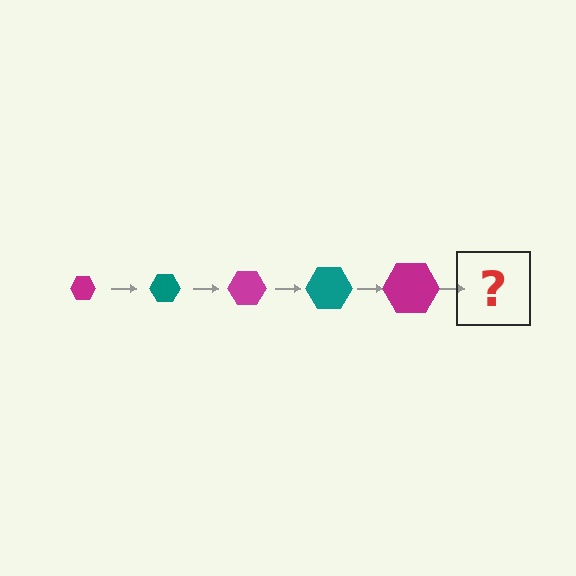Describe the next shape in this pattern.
It should be a teal hexagon, larger than the previous one.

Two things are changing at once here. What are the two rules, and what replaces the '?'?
The two rules are that the hexagon grows larger each step and the color cycles through magenta and teal. The '?' should be a teal hexagon, larger than the previous one.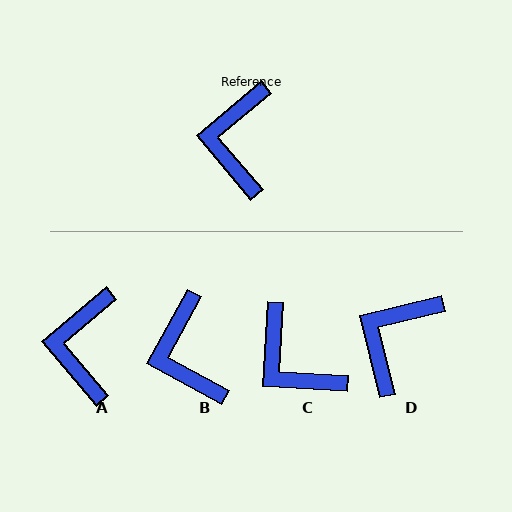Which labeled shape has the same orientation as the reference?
A.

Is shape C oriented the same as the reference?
No, it is off by about 46 degrees.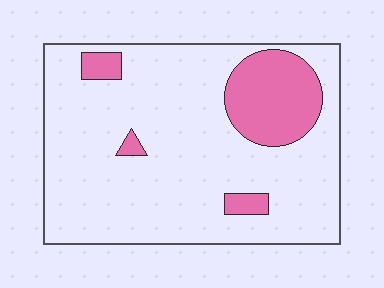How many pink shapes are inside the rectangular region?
4.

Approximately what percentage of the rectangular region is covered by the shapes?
Approximately 15%.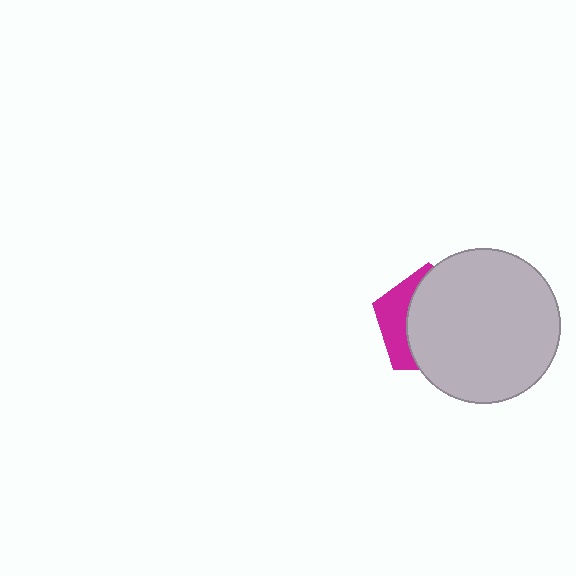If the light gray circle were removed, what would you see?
You would see the complete magenta pentagon.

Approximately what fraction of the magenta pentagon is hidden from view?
Roughly 69% of the magenta pentagon is hidden behind the light gray circle.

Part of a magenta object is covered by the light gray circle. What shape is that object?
It is a pentagon.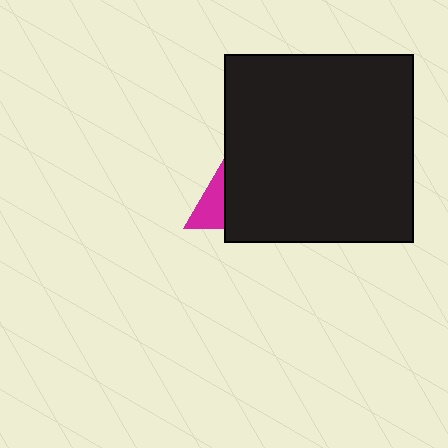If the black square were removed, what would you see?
You would see the complete magenta triangle.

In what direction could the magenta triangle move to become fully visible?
The magenta triangle could move left. That would shift it out from behind the black square entirely.